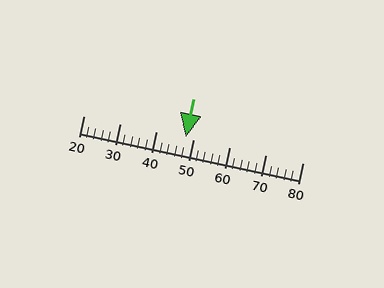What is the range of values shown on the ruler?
The ruler shows values from 20 to 80.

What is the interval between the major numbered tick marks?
The major tick marks are spaced 10 units apart.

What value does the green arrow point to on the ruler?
The green arrow points to approximately 48.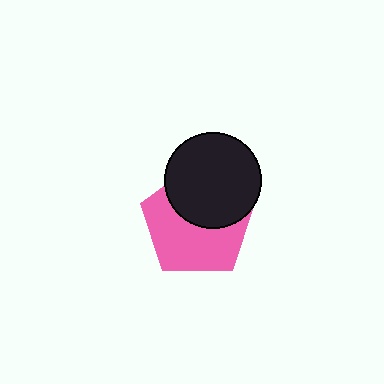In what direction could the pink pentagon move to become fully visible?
The pink pentagon could move down. That would shift it out from behind the black circle entirely.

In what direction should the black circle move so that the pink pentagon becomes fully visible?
The black circle should move up. That is the shortest direction to clear the overlap and leave the pink pentagon fully visible.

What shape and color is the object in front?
The object in front is a black circle.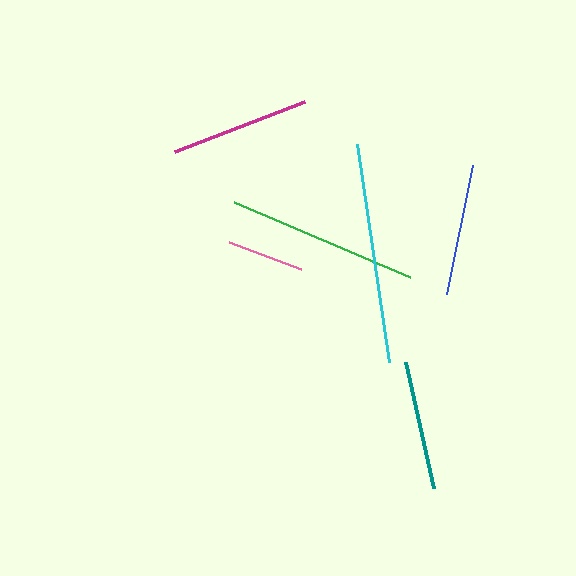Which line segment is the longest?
The cyan line is the longest at approximately 220 pixels.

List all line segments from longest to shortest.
From longest to shortest: cyan, green, magenta, blue, teal, pink.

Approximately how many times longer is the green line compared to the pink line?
The green line is approximately 2.5 times the length of the pink line.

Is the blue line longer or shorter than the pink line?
The blue line is longer than the pink line.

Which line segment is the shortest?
The pink line is the shortest at approximately 77 pixels.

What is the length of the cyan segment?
The cyan segment is approximately 220 pixels long.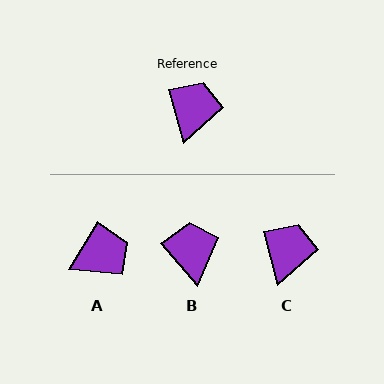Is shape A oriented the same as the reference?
No, it is off by about 46 degrees.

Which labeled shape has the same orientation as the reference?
C.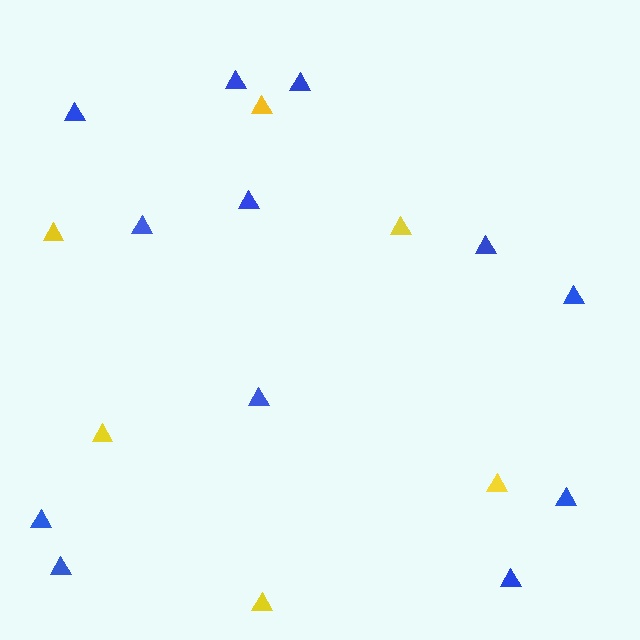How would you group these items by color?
There are 2 groups: one group of yellow triangles (6) and one group of blue triangles (12).